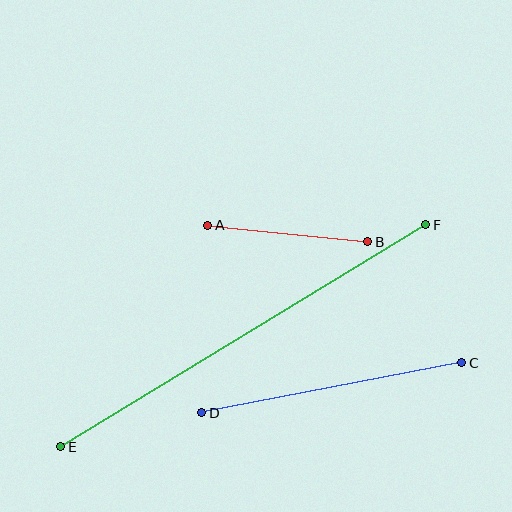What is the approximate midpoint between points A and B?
The midpoint is at approximately (288, 234) pixels.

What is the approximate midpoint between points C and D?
The midpoint is at approximately (332, 388) pixels.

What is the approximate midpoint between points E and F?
The midpoint is at approximately (243, 336) pixels.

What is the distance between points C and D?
The distance is approximately 265 pixels.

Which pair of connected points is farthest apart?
Points E and F are farthest apart.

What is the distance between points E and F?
The distance is approximately 427 pixels.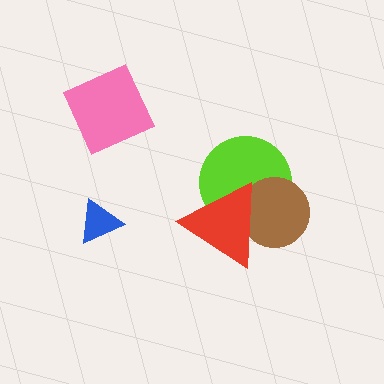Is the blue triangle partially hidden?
No, no other shape covers it.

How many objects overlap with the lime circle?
2 objects overlap with the lime circle.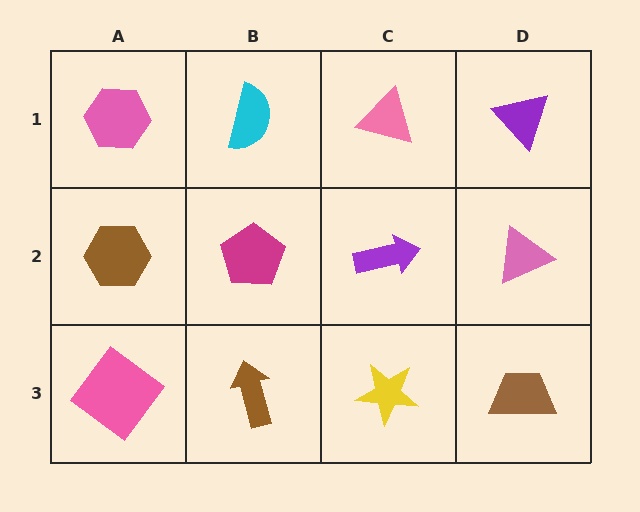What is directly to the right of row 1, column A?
A cyan semicircle.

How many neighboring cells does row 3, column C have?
3.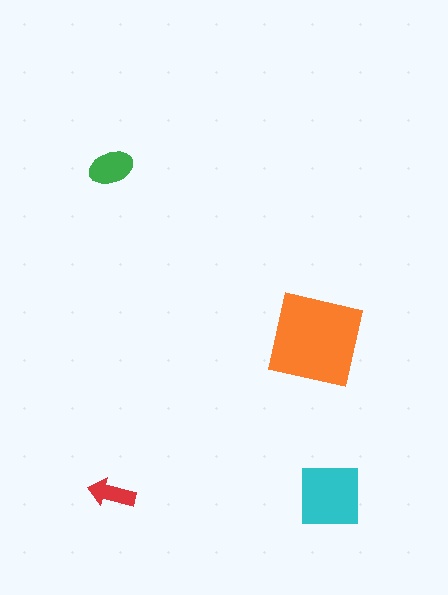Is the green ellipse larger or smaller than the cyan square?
Smaller.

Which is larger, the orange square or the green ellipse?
The orange square.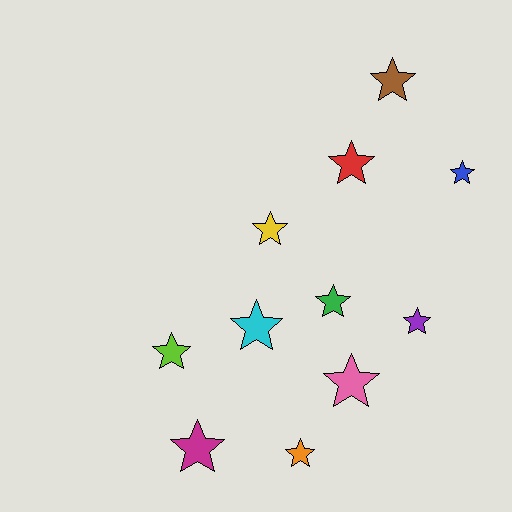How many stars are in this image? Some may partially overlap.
There are 11 stars.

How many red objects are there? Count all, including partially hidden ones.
There is 1 red object.